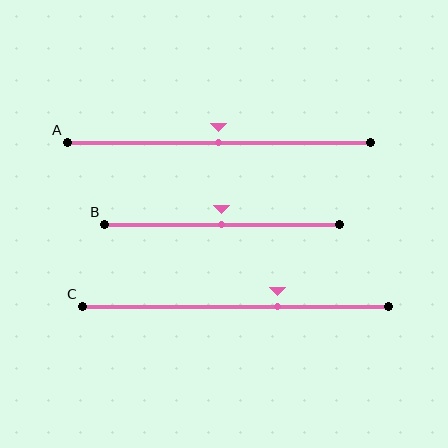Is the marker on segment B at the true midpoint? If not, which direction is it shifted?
Yes, the marker on segment B is at the true midpoint.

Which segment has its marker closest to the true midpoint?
Segment A has its marker closest to the true midpoint.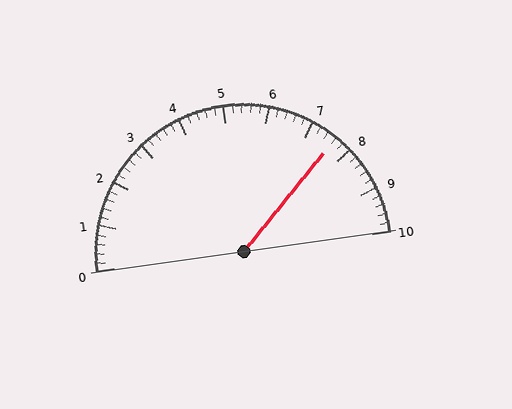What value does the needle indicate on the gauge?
The needle indicates approximately 7.6.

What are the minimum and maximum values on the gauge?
The gauge ranges from 0 to 10.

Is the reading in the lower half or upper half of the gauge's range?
The reading is in the upper half of the range (0 to 10).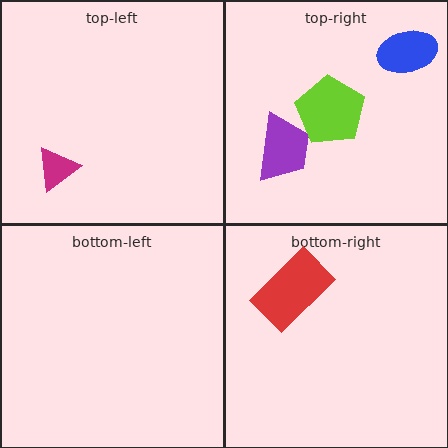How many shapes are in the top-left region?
1.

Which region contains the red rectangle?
The bottom-right region.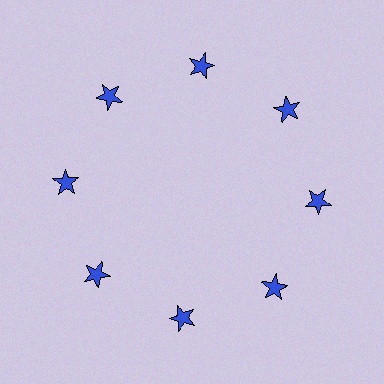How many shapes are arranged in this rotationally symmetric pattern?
There are 8 shapes, arranged in 8 groups of 1.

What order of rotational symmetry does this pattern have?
This pattern has 8-fold rotational symmetry.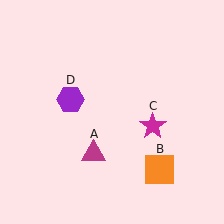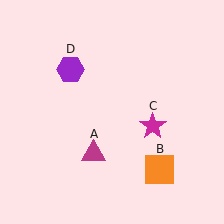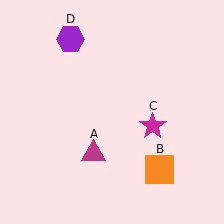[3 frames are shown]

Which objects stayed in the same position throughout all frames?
Magenta triangle (object A) and orange square (object B) and magenta star (object C) remained stationary.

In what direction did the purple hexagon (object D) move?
The purple hexagon (object D) moved up.